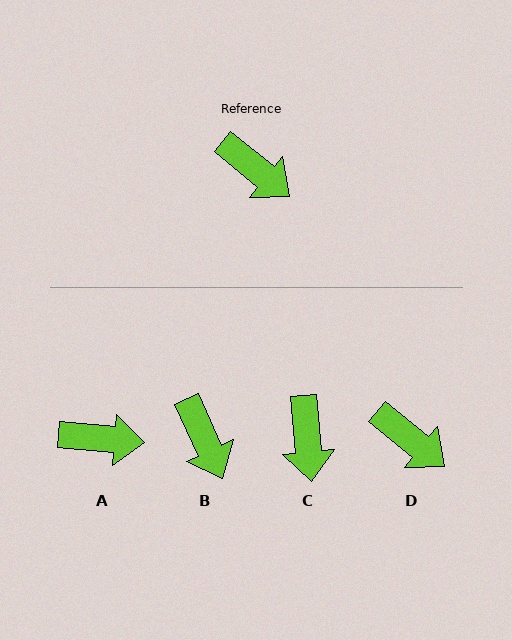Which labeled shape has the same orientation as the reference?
D.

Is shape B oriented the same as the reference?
No, it is off by about 26 degrees.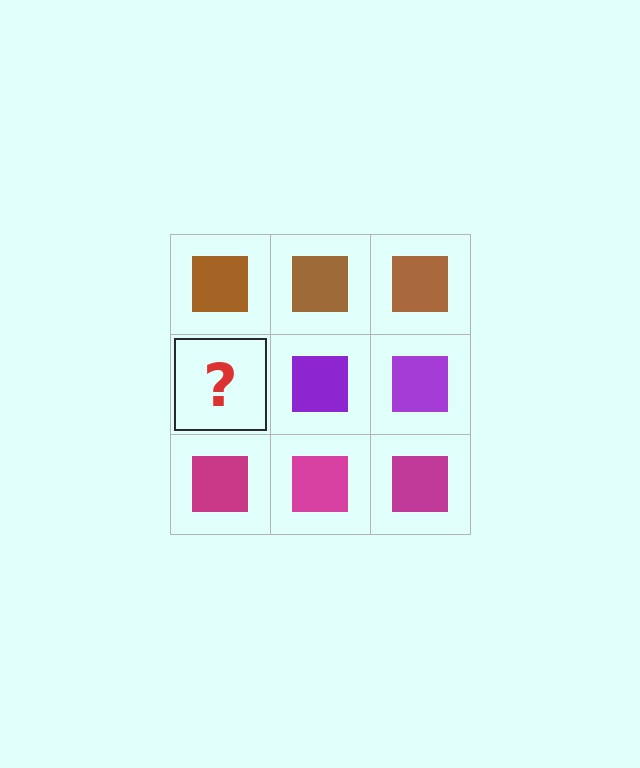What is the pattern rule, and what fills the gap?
The rule is that each row has a consistent color. The gap should be filled with a purple square.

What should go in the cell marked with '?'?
The missing cell should contain a purple square.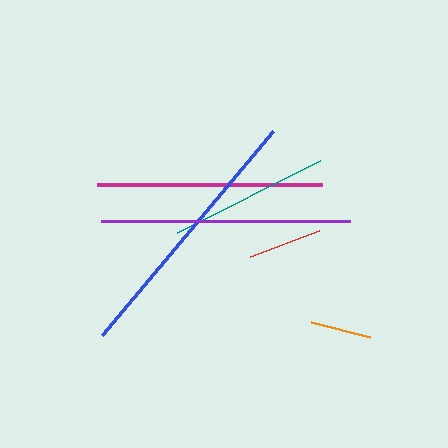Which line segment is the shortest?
The orange line is the shortest at approximately 60 pixels.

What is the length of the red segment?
The red segment is approximately 73 pixels long.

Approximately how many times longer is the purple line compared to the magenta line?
The purple line is approximately 1.1 times the length of the magenta line.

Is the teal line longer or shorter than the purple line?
The purple line is longer than the teal line.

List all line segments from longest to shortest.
From longest to shortest: blue, purple, magenta, teal, red, orange.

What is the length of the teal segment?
The teal segment is approximately 160 pixels long.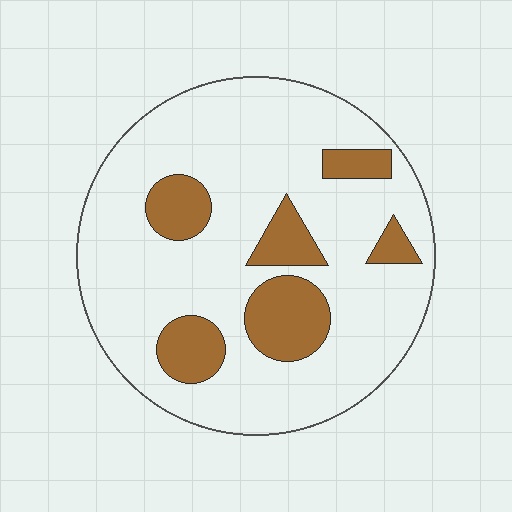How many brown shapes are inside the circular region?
6.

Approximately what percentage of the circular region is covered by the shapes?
Approximately 20%.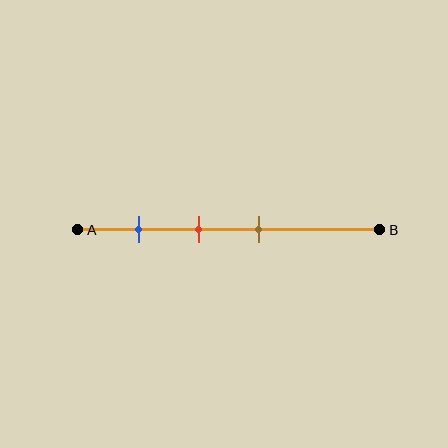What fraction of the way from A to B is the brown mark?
The brown mark is approximately 60% (0.6) of the way from A to B.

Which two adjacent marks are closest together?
The red and brown marks are the closest adjacent pair.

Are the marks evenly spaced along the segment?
Yes, the marks are approximately evenly spaced.